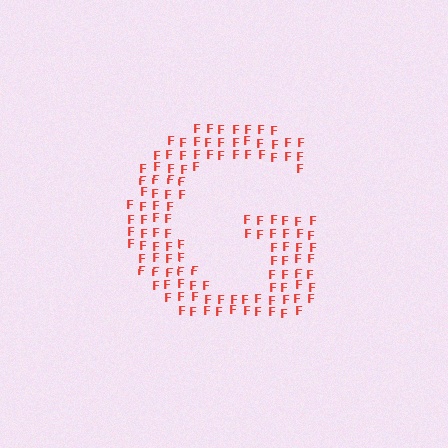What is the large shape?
The large shape is the letter G.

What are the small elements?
The small elements are letter F's.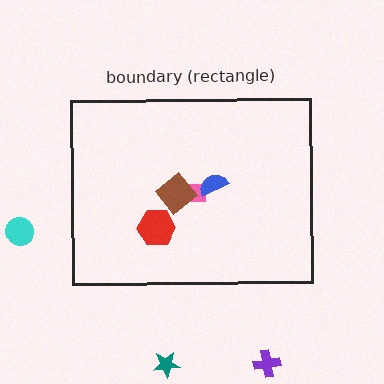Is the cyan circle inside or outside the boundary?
Outside.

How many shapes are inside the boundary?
4 inside, 3 outside.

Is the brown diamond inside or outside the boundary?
Inside.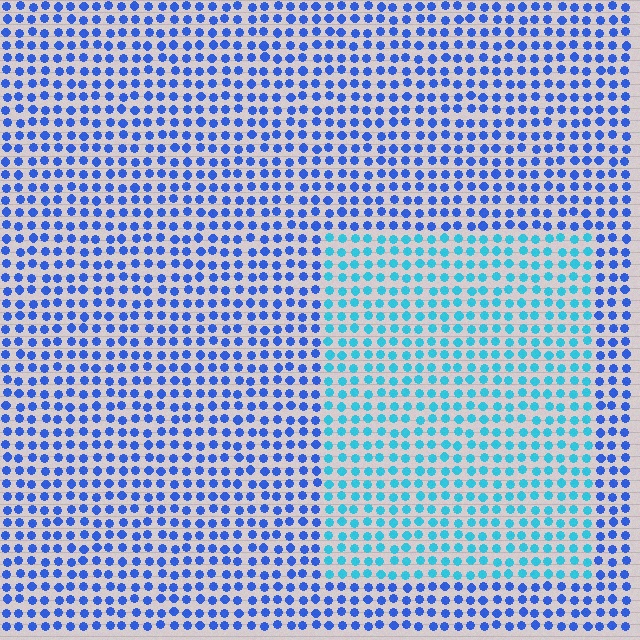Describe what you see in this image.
The image is filled with small blue elements in a uniform arrangement. A rectangle-shaped region is visible where the elements are tinted to a slightly different hue, forming a subtle color boundary.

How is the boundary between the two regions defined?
The boundary is defined purely by a slight shift in hue (about 36 degrees). Spacing, size, and orientation are identical on both sides.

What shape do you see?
I see a rectangle.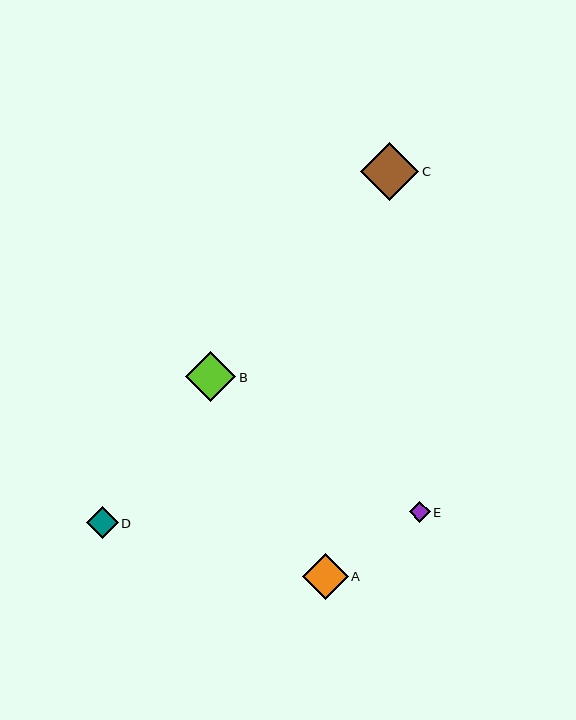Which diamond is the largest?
Diamond C is the largest with a size of approximately 58 pixels.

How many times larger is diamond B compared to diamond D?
Diamond B is approximately 1.6 times the size of diamond D.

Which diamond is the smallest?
Diamond E is the smallest with a size of approximately 21 pixels.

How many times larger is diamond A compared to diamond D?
Diamond A is approximately 1.4 times the size of diamond D.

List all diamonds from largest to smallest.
From largest to smallest: C, B, A, D, E.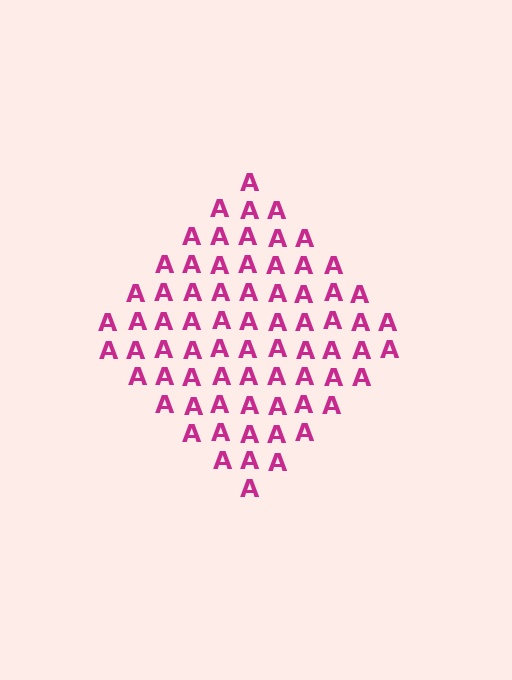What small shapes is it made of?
It is made of small letter A's.